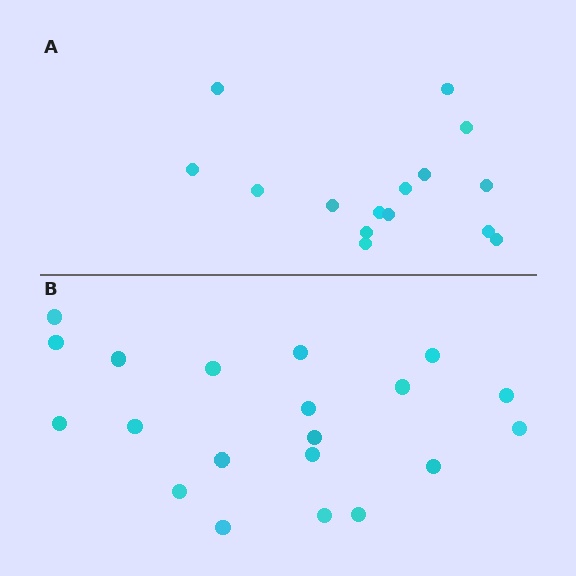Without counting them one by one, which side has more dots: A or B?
Region B (the bottom region) has more dots.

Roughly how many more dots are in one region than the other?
Region B has about 5 more dots than region A.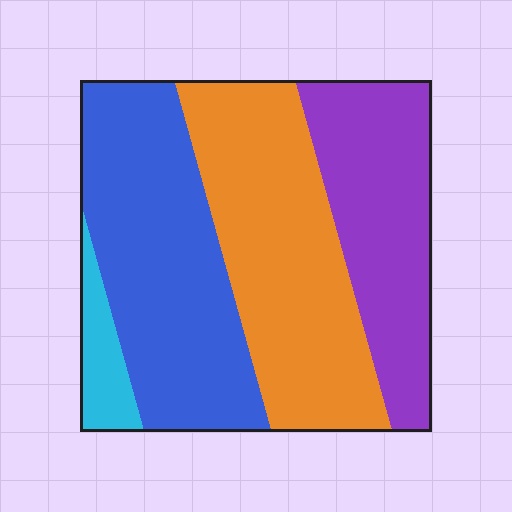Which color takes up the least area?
Cyan, at roughly 5%.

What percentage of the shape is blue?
Blue takes up about one third (1/3) of the shape.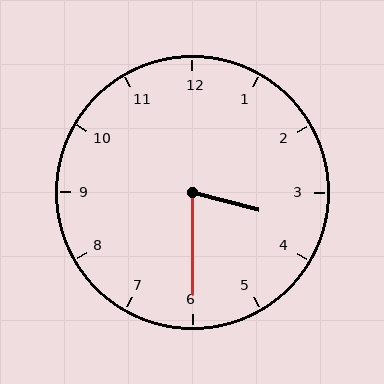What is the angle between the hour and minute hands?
Approximately 75 degrees.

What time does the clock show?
3:30.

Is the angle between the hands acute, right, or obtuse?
It is acute.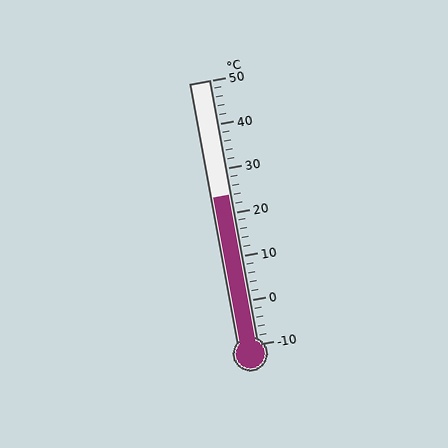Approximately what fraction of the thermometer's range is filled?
The thermometer is filled to approximately 55% of its range.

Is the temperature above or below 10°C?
The temperature is above 10°C.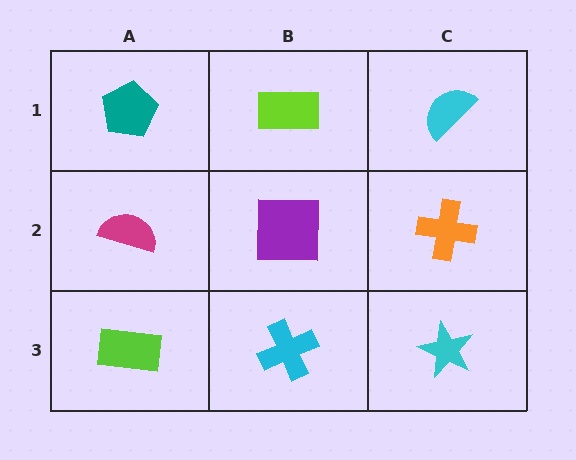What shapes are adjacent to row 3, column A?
A magenta semicircle (row 2, column A), a cyan cross (row 3, column B).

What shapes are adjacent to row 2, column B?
A lime rectangle (row 1, column B), a cyan cross (row 3, column B), a magenta semicircle (row 2, column A), an orange cross (row 2, column C).